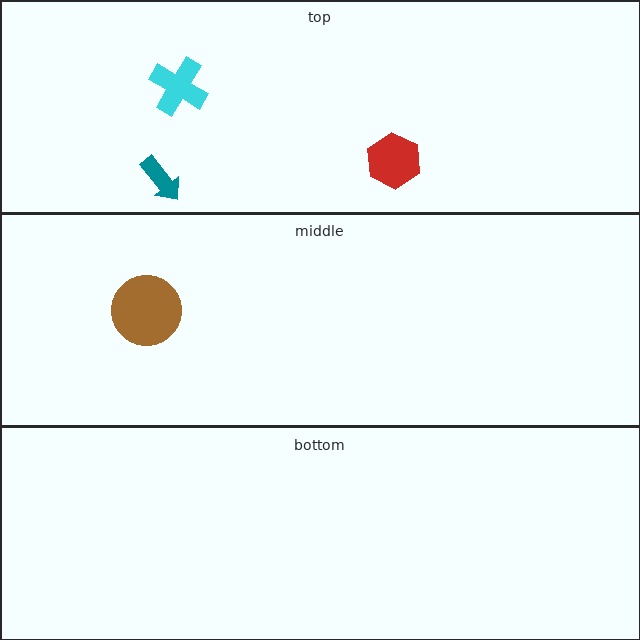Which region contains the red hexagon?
The top region.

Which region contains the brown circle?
The middle region.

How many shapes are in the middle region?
1.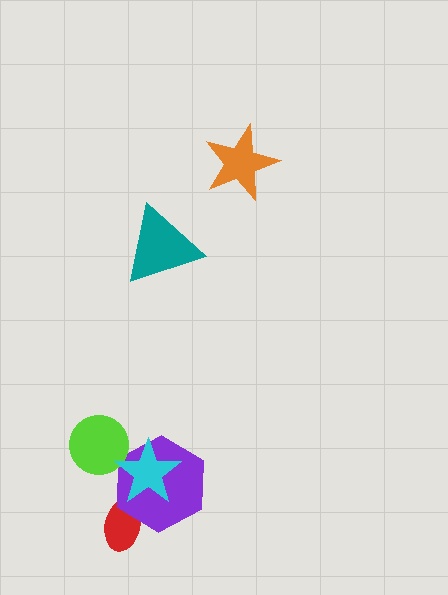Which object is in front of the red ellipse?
The purple hexagon is in front of the red ellipse.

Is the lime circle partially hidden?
Yes, it is partially covered by another shape.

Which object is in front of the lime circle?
The cyan star is in front of the lime circle.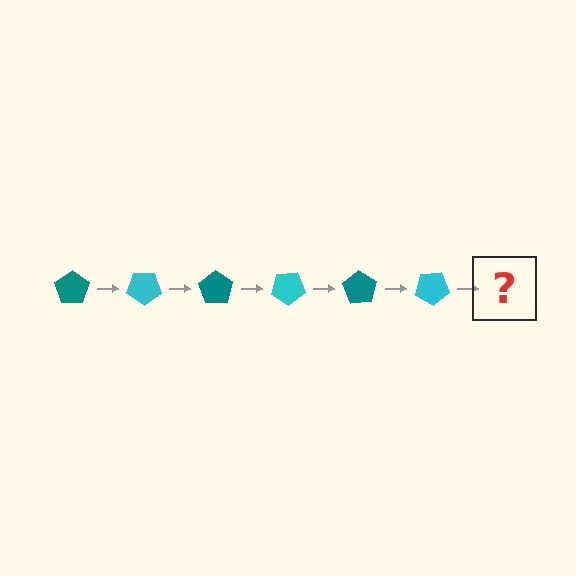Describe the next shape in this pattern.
It should be a teal pentagon, rotated 210 degrees from the start.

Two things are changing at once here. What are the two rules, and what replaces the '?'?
The two rules are that it rotates 35 degrees each step and the color cycles through teal and cyan. The '?' should be a teal pentagon, rotated 210 degrees from the start.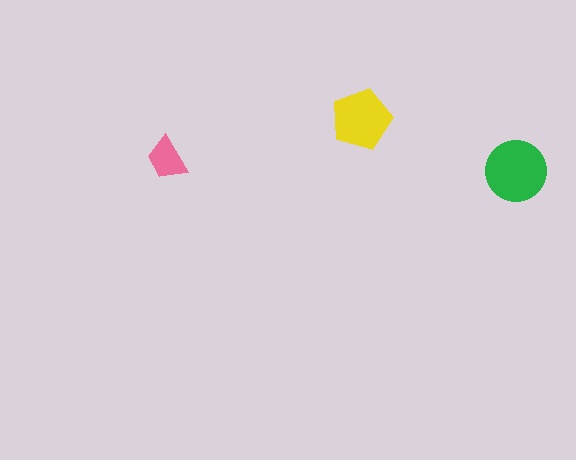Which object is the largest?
The green circle.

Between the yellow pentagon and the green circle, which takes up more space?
The green circle.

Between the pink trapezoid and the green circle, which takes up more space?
The green circle.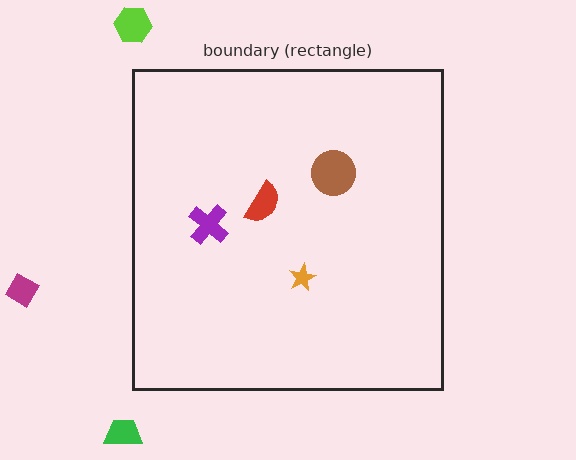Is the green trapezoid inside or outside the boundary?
Outside.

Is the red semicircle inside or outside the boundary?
Inside.